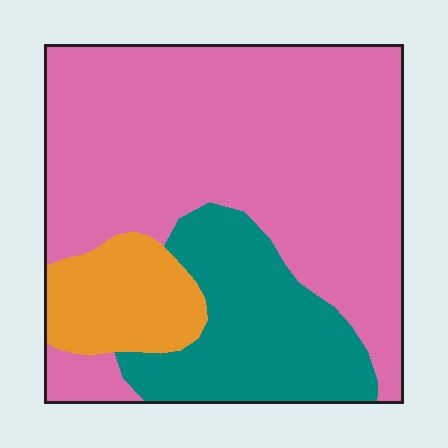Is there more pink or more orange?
Pink.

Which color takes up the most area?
Pink, at roughly 65%.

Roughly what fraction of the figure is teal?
Teal takes up about one quarter (1/4) of the figure.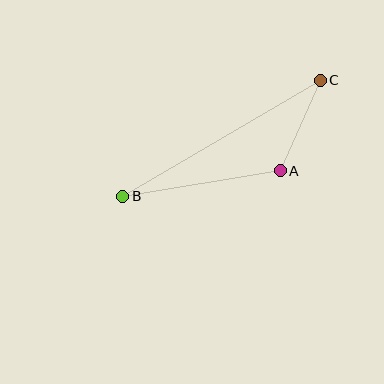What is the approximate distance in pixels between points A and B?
The distance between A and B is approximately 160 pixels.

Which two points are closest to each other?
Points A and C are closest to each other.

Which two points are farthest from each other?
Points B and C are farthest from each other.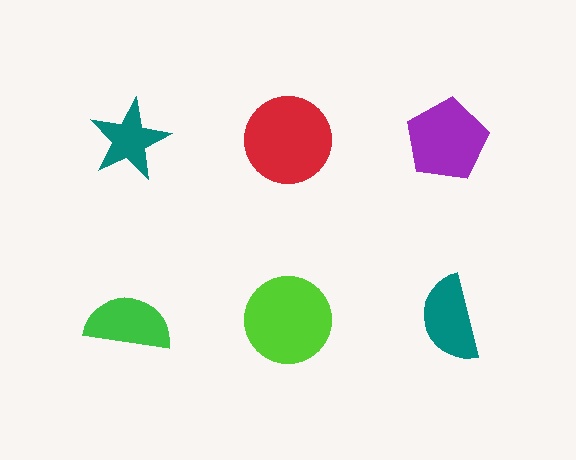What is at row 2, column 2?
A lime circle.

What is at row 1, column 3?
A purple pentagon.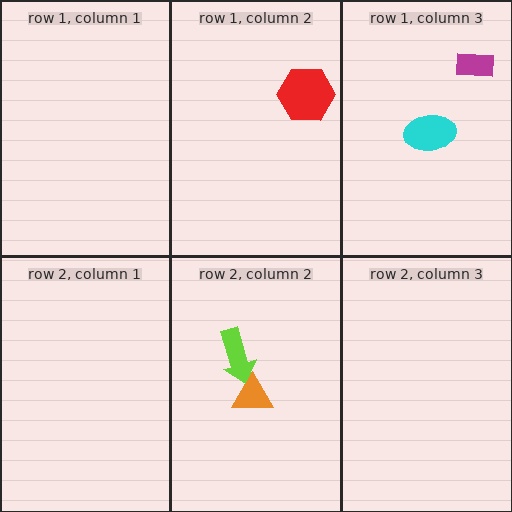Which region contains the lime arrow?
The row 2, column 2 region.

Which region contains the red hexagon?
The row 1, column 2 region.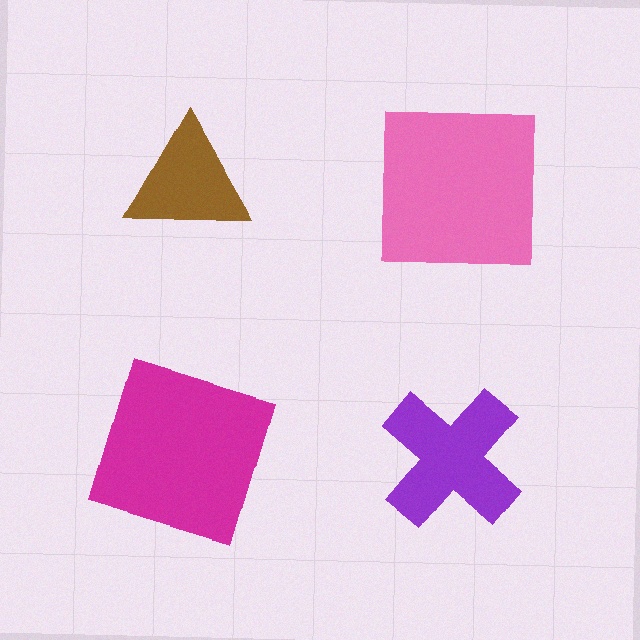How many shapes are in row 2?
2 shapes.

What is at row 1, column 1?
A brown triangle.